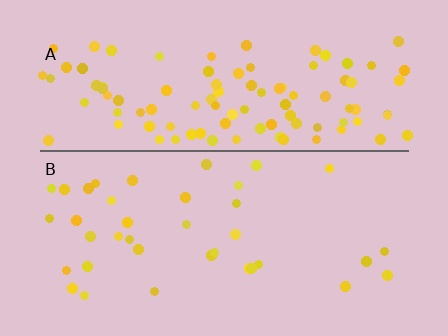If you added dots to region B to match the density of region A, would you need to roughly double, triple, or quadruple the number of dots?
Approximately triple.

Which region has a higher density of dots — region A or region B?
A (the top).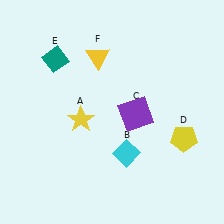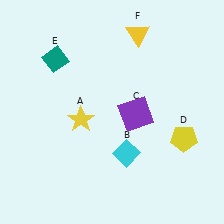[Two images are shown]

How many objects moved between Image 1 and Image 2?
1 object moved between the two images.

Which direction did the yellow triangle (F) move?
The yellow triangle (F) moved right.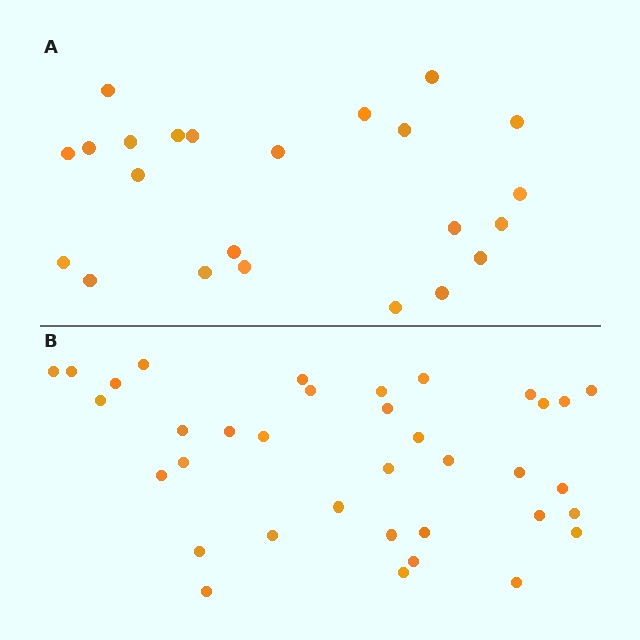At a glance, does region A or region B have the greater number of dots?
Region B (the bottom region) has more dots.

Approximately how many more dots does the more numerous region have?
Region B has approximately 15 more dots than region A.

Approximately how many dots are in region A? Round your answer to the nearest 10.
About 20 dots. (The exact count is 23, which rounds to 20.)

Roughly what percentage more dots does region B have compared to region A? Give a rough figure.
About 55% more.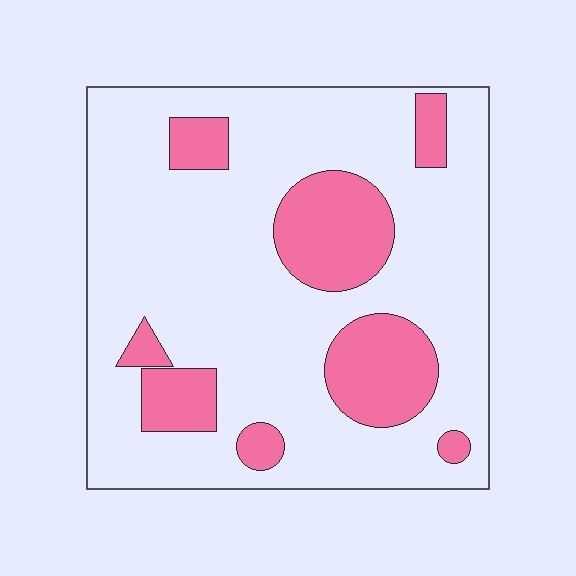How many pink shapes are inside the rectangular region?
8.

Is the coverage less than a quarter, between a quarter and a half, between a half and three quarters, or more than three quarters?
Less than a quarter.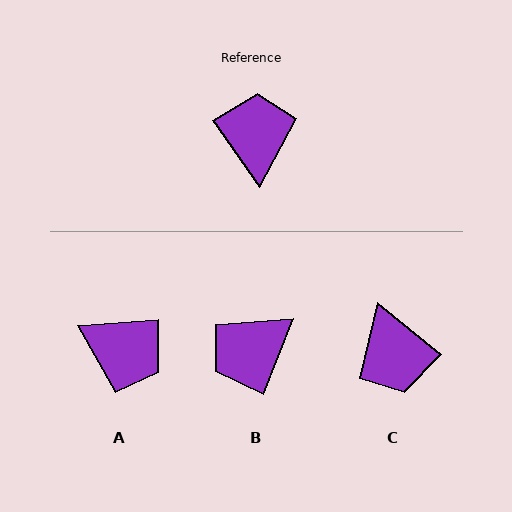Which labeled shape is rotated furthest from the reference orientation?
C, about 165 degrees away.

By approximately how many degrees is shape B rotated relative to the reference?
Approximately 123 degrees counter-clockwise.